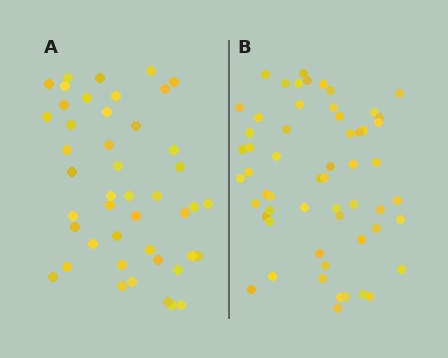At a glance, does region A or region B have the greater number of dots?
Region B (the right region) has more dots.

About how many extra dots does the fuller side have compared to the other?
Region B has roughly 12 or so more dots than region A.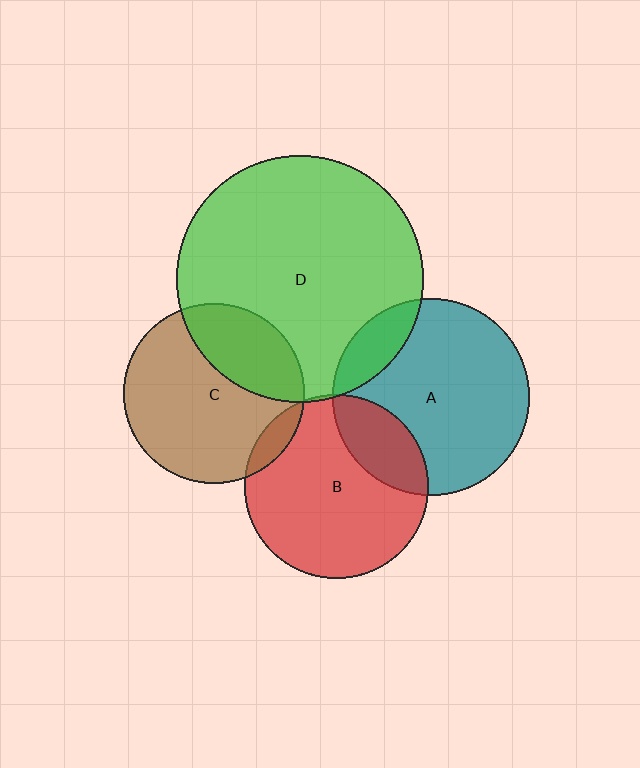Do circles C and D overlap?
Yes.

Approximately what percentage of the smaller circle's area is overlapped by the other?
Approximately 30%.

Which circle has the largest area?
Circle D (green).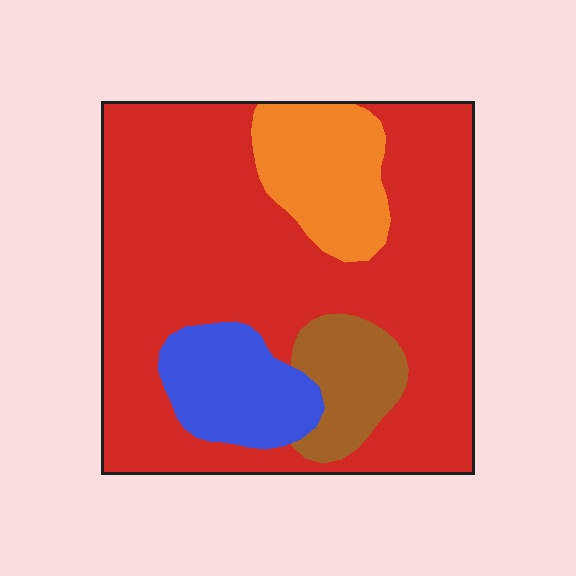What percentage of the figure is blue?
Blue covers 11% of the figure.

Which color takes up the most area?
Red, at roughly 70%.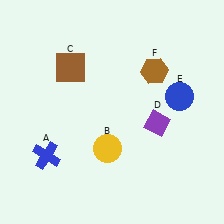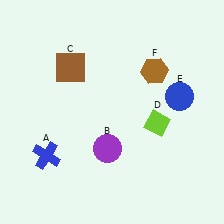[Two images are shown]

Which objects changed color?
B changed from yellow to purple. D changed from purple to lime.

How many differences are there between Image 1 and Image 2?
There are 2 differences between the two images.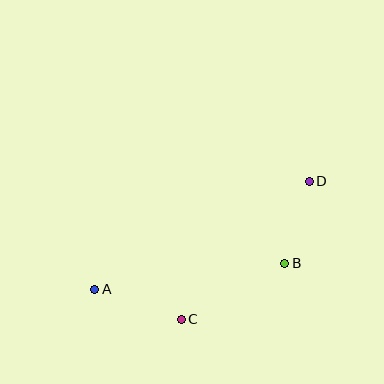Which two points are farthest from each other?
Points A and D are farthest from each other.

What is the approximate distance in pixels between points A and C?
The distance between A and C is approximately 91 pixels.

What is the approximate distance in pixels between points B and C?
The distance between B and C is approximately 118 pixels.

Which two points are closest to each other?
Points B and D are closest to each other.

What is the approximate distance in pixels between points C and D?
The distance between C and D is approximately 188 pixels.